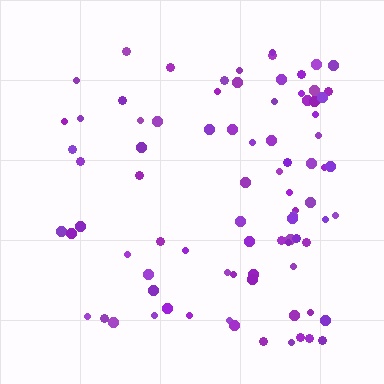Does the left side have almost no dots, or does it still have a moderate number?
Still a moderate number, just noticeably fewer than the right.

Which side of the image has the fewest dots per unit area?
The left.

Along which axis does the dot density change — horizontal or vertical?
Horizontal.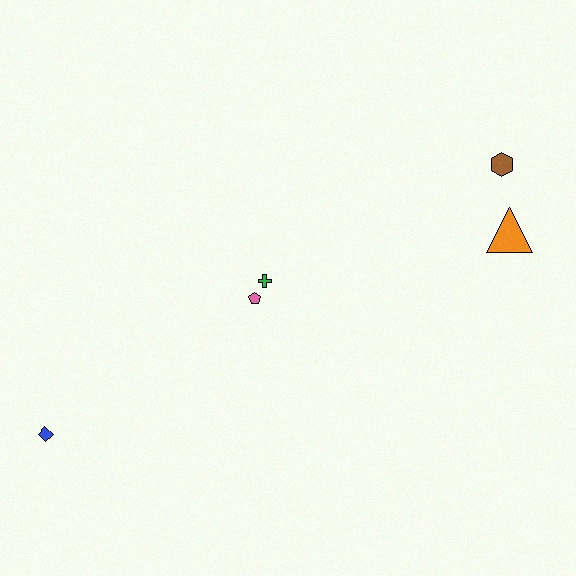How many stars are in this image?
There are no stars.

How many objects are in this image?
There are 5 objects.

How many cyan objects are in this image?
There are no cyan objects.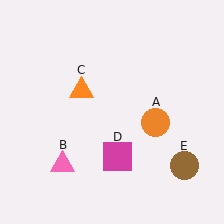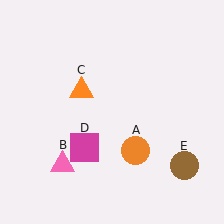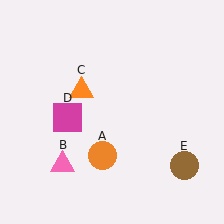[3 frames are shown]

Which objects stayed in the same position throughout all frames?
Pink triangle (object B) and orange triangle (object C) and brown circle (object E) remained stationary.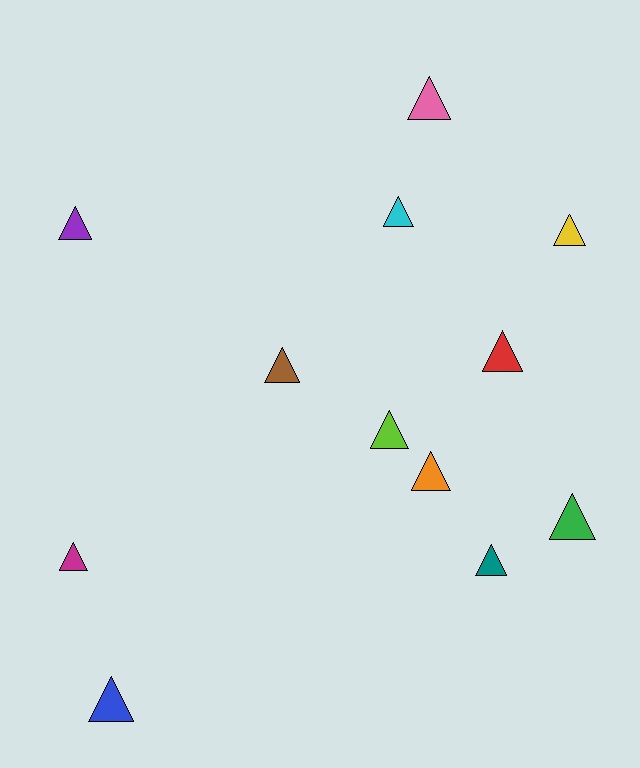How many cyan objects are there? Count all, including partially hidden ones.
There is 1 cyan object.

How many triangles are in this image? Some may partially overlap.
There are 12 triangles.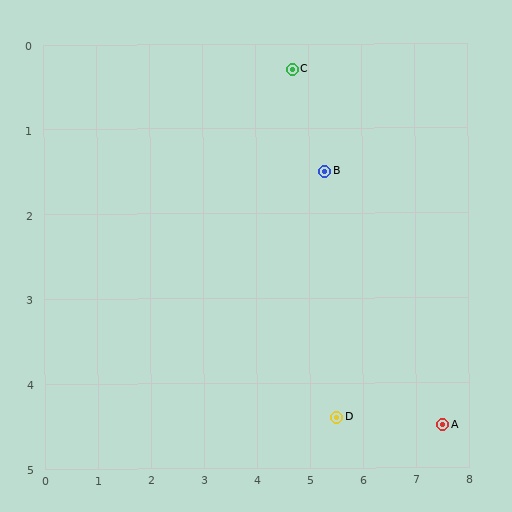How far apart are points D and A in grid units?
Points D and A are about 2.0 grid units apart.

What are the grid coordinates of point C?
Point C is at approximately (4.7, 0.3).